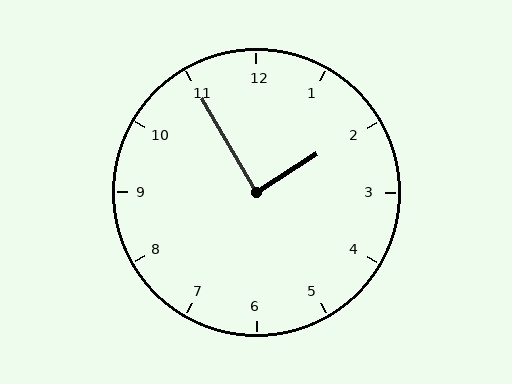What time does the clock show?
1:55.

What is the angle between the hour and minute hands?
Approximately 88 degrees.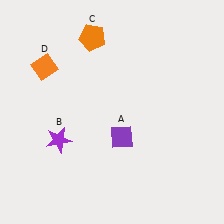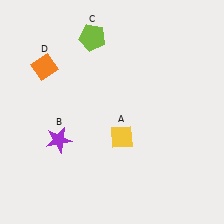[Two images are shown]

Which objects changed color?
A changed from purple to yellow. C changed from orange to lime.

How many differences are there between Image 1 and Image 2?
There are 2 differences between the two images.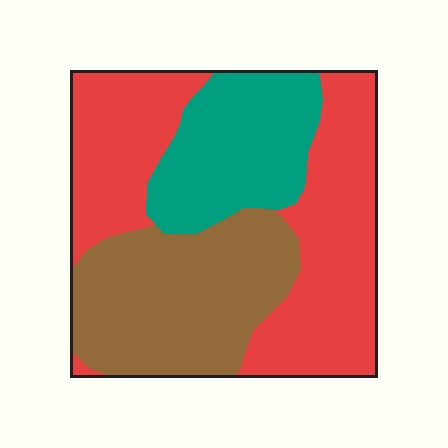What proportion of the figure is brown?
Brown takes up about one third (1/3) of the figure.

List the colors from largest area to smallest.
From largest to smallest: red, brown, teal.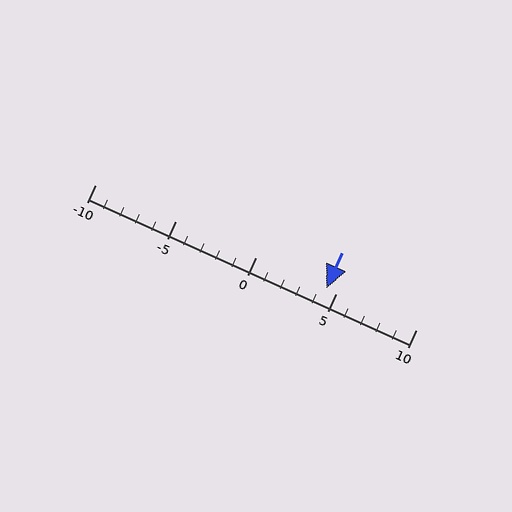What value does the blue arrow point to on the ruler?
The blue arrow points to approximately 4.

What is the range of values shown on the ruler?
The ruler shows values from -10 to 10.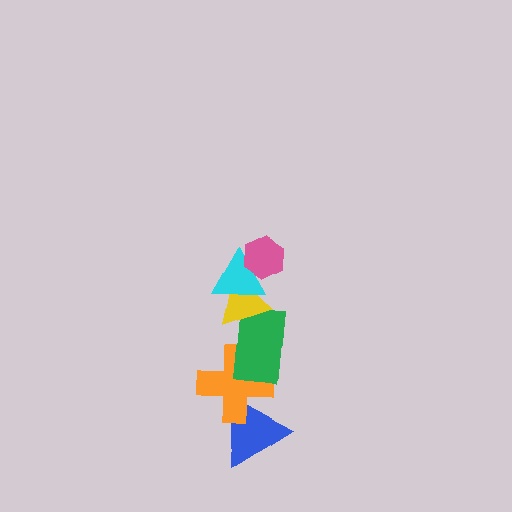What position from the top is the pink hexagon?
The pink hexagon is 1st from the top.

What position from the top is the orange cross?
The orange cross is 5th from the top.